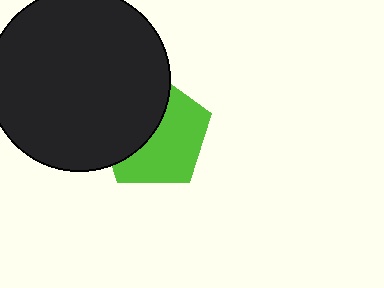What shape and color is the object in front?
The object in front is a black circle.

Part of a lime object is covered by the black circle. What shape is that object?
It is a pentagon.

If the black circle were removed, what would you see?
You would see the complete lime pentagon.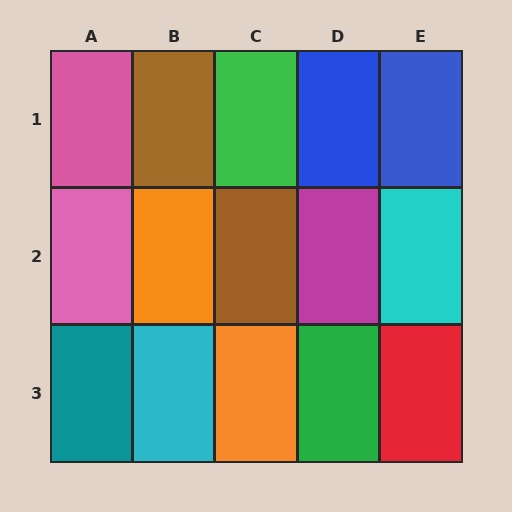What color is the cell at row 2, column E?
Cyan.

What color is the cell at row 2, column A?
Pink.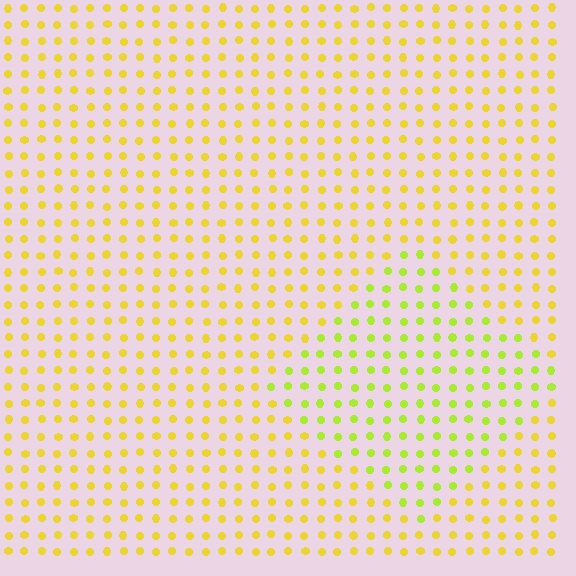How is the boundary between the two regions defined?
The boundary is defined purely by a slight shift in hue (about 29 degrees). Spacing, size, and orientation are identical on both sides.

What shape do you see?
I see a diamond.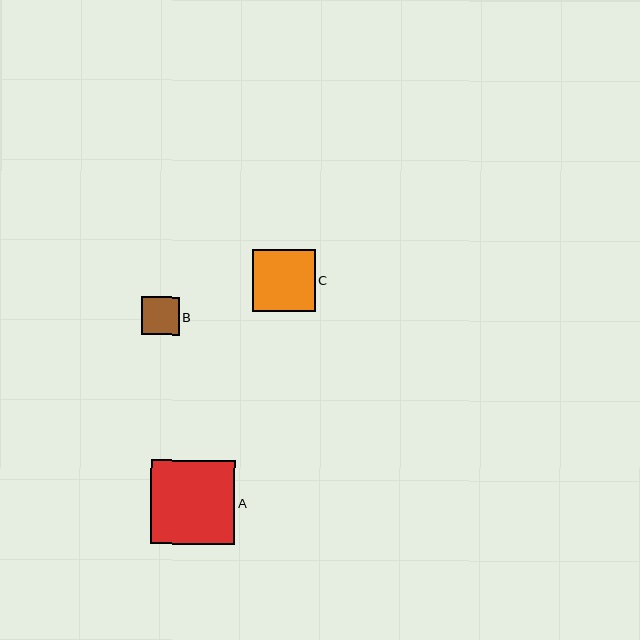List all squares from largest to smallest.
From largest to smallest: A, C, B.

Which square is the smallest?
Square B is the smallest with a size of approximately 38 pixels.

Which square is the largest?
Square A is the largest with a size of approximately 84 pixels.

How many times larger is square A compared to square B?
Square A is approximately 2.2 times the size of square B.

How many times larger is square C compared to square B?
Square C is approximately 1.6 times the size of square B.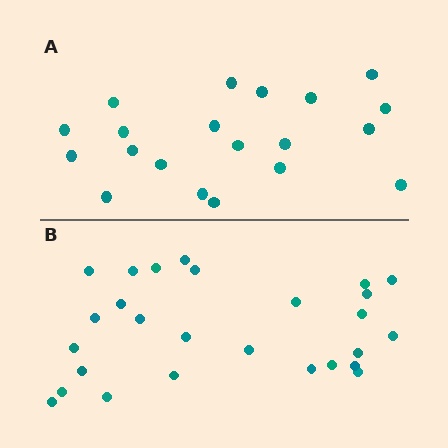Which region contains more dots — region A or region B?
Region B (the bottom region) has more dots.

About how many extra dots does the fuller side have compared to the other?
Region B has roughly 8 or so more dots than region A.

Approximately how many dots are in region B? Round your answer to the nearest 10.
About 30 dots. (The exact count is 27, which rounds to 30.)